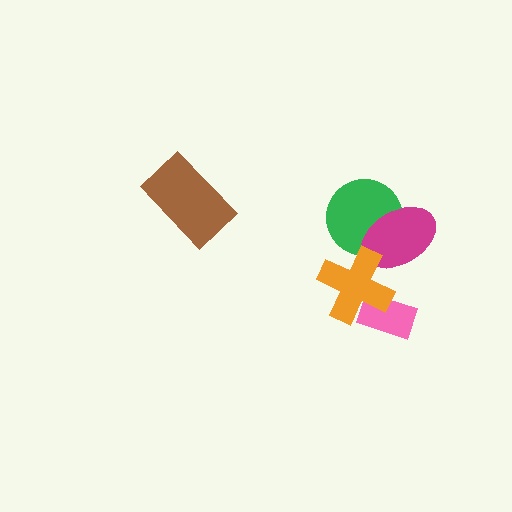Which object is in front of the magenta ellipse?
The orange cross is in front of the magenta ellipse.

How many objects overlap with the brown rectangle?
0 objects overlap with the brown rectangle.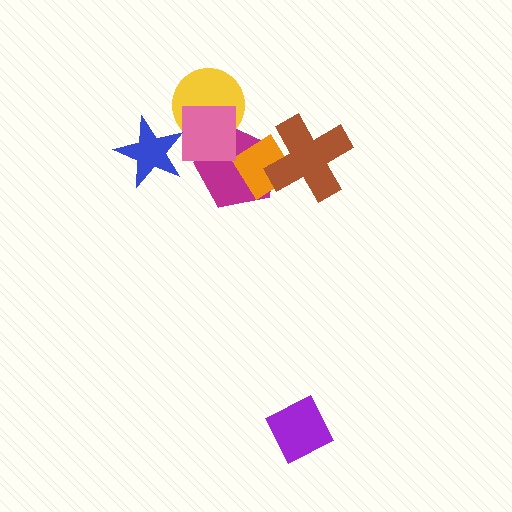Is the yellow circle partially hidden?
Yes, it is partially covered by another shape.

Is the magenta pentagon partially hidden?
Yes, it is partially covered by another shape.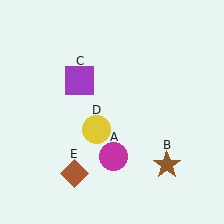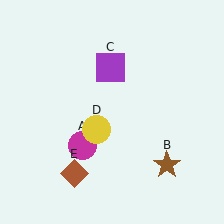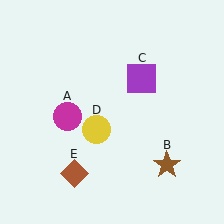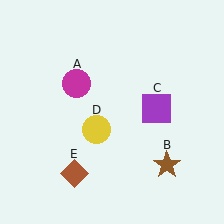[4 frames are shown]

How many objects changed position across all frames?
2 objects changed position: magenta circle (object A), purple square (object C).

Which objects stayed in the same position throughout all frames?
Brown star (object B) and yellow circle (object D) and brown diamond (object E) remained stationary.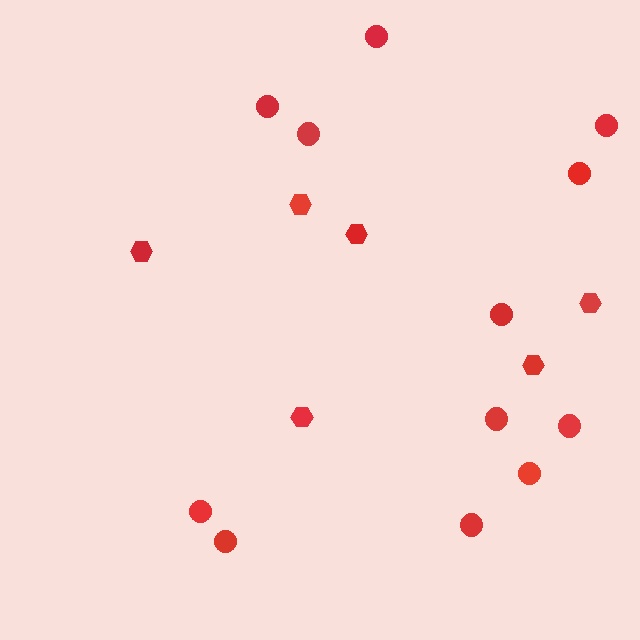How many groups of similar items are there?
There are 2 groups: one group of hexagons (6) and one group of circles (12).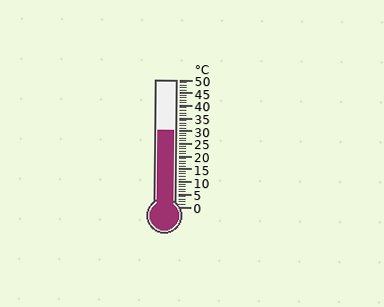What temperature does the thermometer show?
The thermometer shows approximately 30°C.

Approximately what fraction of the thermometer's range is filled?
The thermometer is filled to approximately 60% of its range.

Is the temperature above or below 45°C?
The temperature is below 45°C.